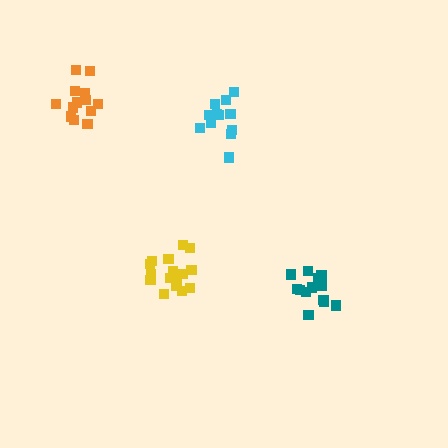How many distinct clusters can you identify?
There are 4 distinct clusters.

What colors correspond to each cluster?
The clusters are colored: teal, orange, cyan, yellow.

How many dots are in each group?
Group 1: 13 dots, Group 2: 13 dots, Group 3: 13 dots, Group 4: 17 dots (56 total).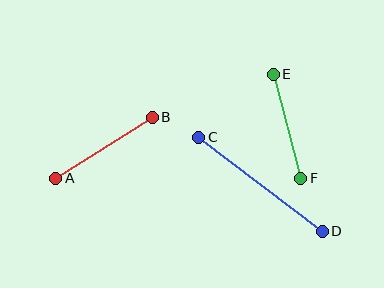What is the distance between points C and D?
The distance is approximately 155 pixels.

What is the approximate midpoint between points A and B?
The midpoint is at approximately (104, 148) pixels.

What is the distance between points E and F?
The distance is approximately 108 pixels.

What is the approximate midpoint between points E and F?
The midpoint is at approximately (287, 126) pixels.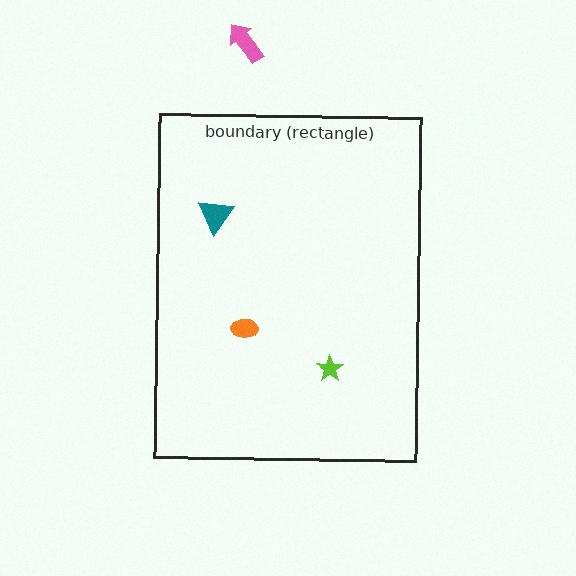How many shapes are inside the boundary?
3 inside, 1 outside.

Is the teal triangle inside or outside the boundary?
Inside.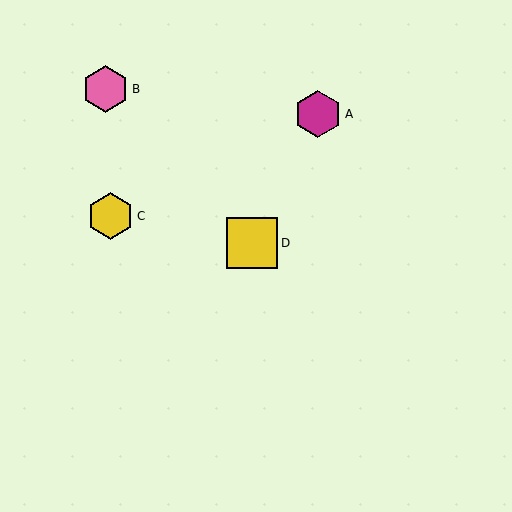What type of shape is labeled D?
Shape D is a yellow square.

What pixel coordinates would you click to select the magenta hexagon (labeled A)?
Click at (318, 114) to select the magenta hexagon A.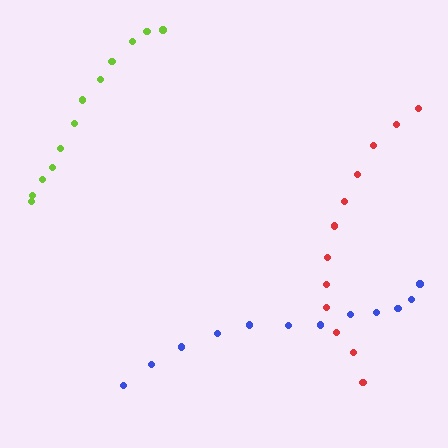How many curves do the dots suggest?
There are 3 distinct paths.